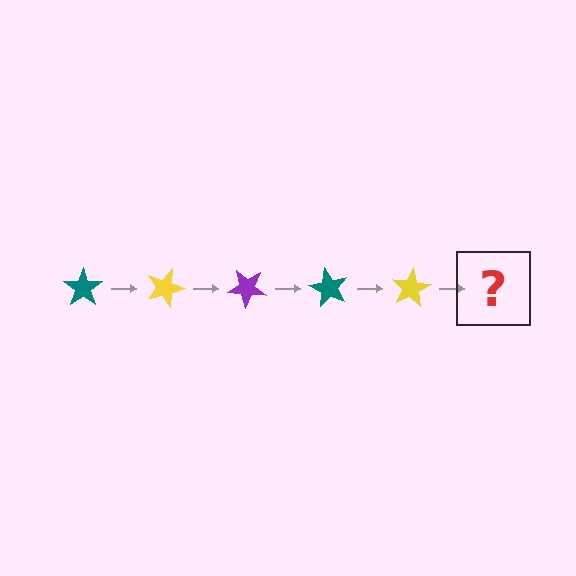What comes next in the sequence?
The next element should be a purple star, rotated 100 degrees from the start.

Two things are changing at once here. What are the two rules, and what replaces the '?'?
The two rules are that it rotates 20 degrees each step and the color cycles through teal, yellow, and purple. The '?' should be a purple star, rotated 100 degrees from the start.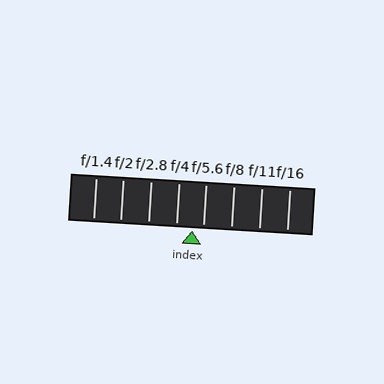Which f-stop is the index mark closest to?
The index mark is closest to f/5.6.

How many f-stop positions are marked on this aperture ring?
There are 8 f-stop positions marked.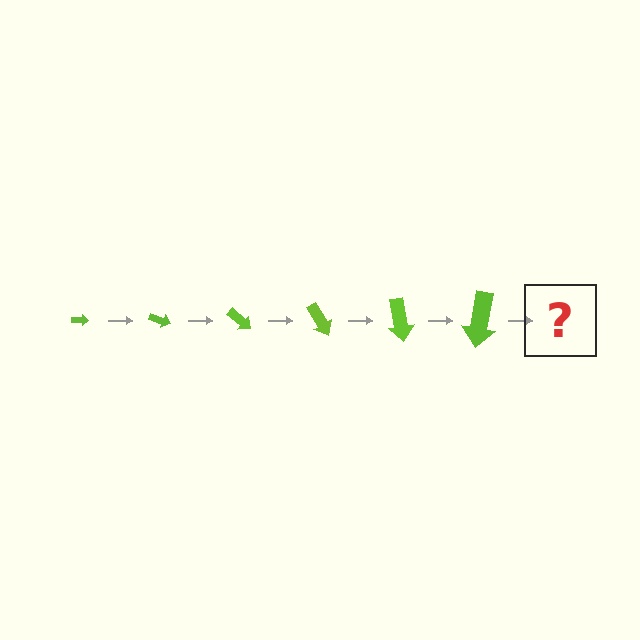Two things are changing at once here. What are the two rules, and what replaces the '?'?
The two rules are that the arrow grows larger each step and it rotates 20 degrees each step. The '?' should be an arrow, larger than the previous one and rotated 120 degrees from the start.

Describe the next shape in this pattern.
It should be an arrow, larger than the previous one and rotated 120 degrees from the start.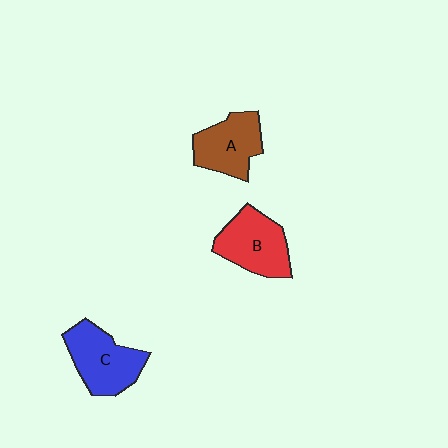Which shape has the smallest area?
Shape A (brown).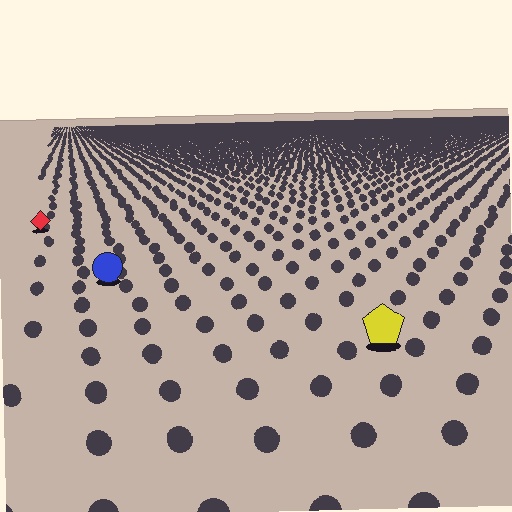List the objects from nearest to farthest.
From nearest to farthest: the yellow pentagon, the blue circle, the red diamond.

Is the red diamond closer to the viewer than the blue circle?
No. The blue circle is closer — you can tell from the texture gradient: the ground texture is coarser near it.